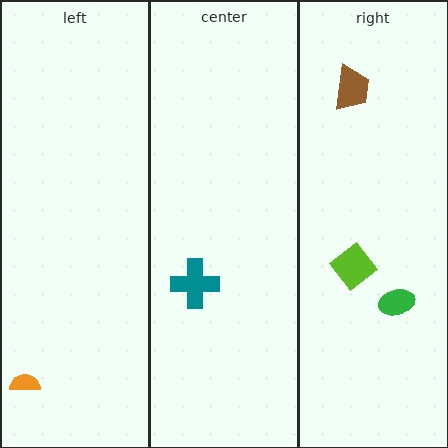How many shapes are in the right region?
3.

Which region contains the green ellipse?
The right region.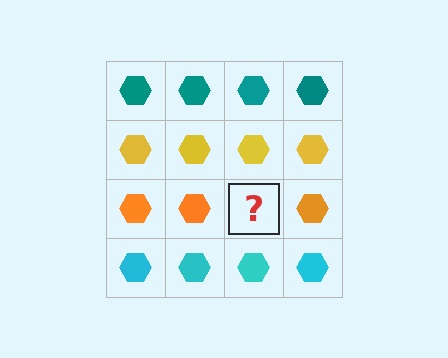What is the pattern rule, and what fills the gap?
The rule is that each row has a consistent color. The gap should be filled with an orange hexagon.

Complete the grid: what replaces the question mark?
The question mark should be replaced with an orange hexagon.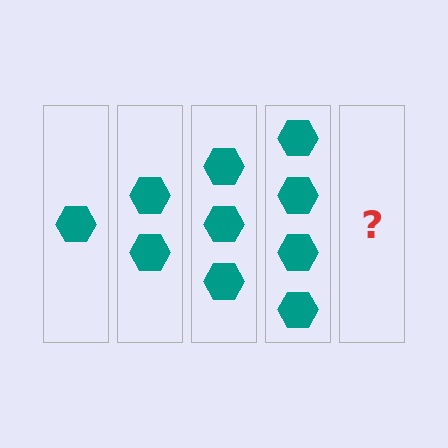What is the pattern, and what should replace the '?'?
The pattern is that each step adds one more hexagon. The '?' should be 5 hexagons.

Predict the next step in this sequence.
The next step is 5 hexagons.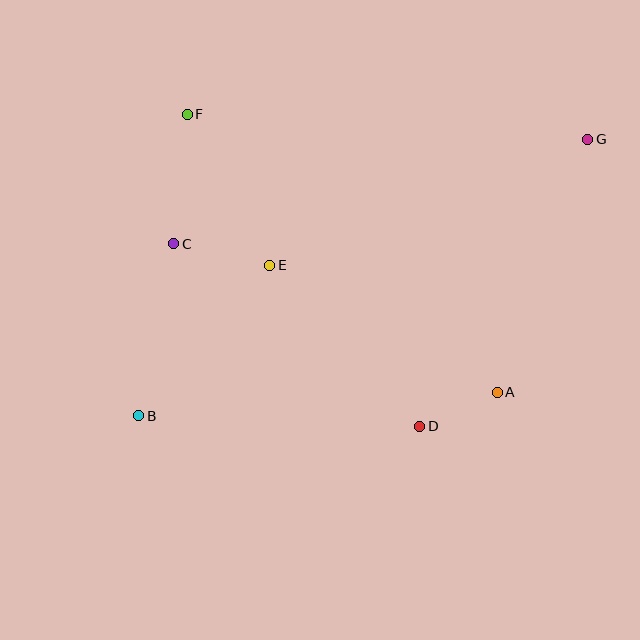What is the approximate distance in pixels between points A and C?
The distance between A and C is approximately 356 pixels.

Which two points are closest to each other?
Points A and D are closest to each other.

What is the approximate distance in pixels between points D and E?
The distance between D and E is approximately 220 pixels.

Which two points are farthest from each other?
Points B and G are farthest from each other.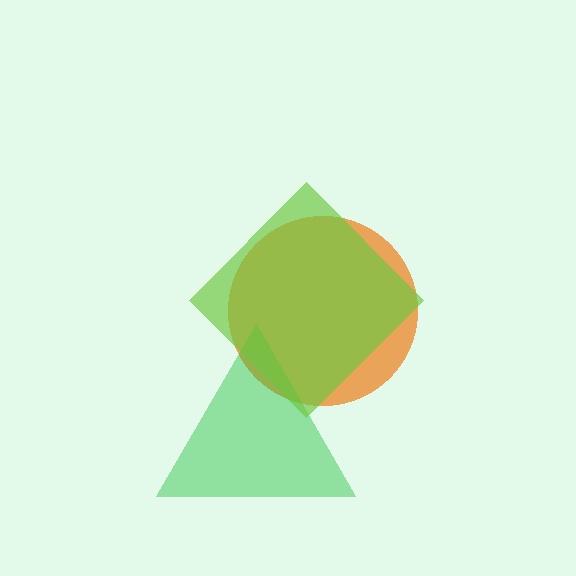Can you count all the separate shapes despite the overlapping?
Yes, there are 3 separate shapes.